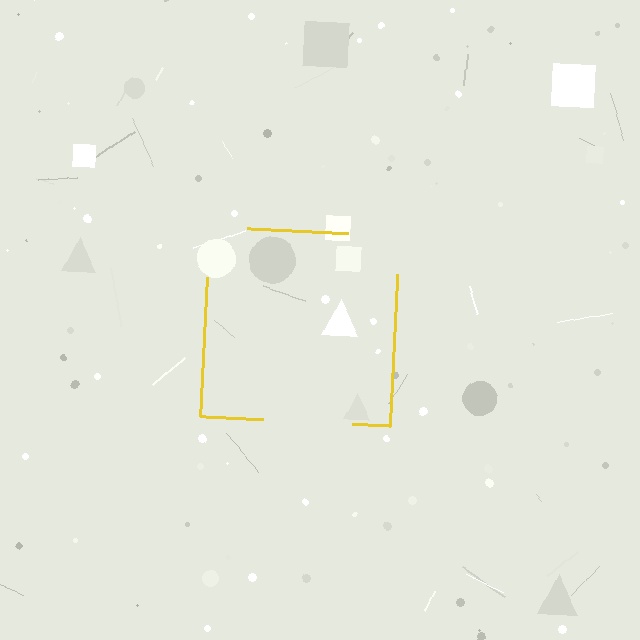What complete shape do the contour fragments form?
The contour fragments form a square.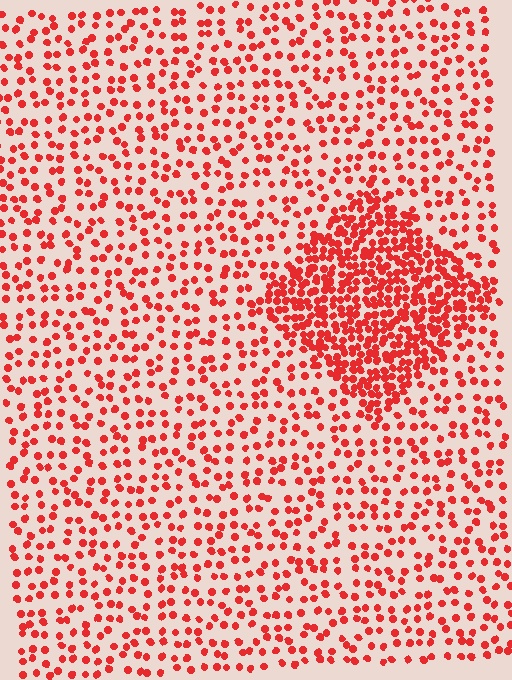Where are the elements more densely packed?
The elements are more densely packed inside the diamond boundary.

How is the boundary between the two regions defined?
The boundary is defined by a change in element density (approximately 2.6x ratio). All elements are the same color, size, and shape.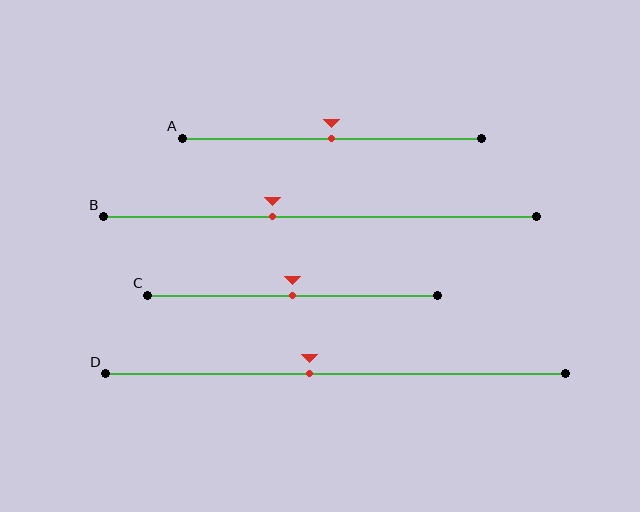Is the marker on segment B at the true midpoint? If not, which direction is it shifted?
No, the marker on segment B is shifted to the left by about 11% of the segment length.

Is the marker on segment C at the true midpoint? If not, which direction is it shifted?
Yes, the marker on segment C is at the true midpoint.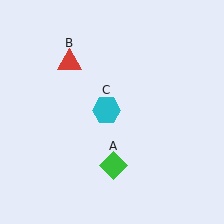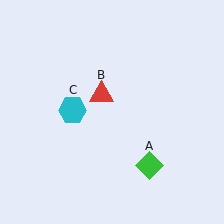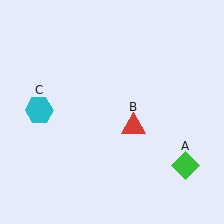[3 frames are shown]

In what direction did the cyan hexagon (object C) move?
The cyan hexagon (object C) moved left.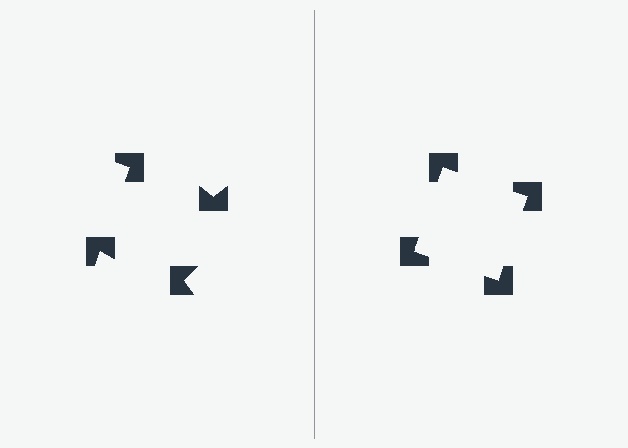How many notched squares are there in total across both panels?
8 — 4 on each side.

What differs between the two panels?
The notched squares are positioned identically on both sides; only the wedge orientations differ. On the right they align to a square; on the left they are misaligned.